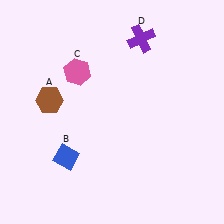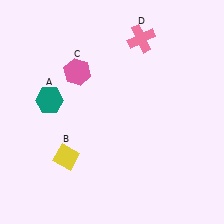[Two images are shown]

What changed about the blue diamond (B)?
In Image 1, B is blue. In Image 2, it changed to yellow.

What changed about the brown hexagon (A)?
In Image 1, A is brown. In Image 2, it changed to teal.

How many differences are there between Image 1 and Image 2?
There are 3 differences between the two images.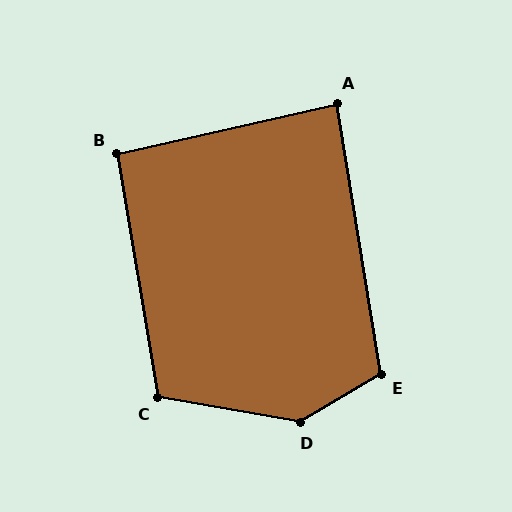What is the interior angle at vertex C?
Approximately 109 degrees (obtuse).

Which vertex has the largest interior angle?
D, at approximately 139 degrees.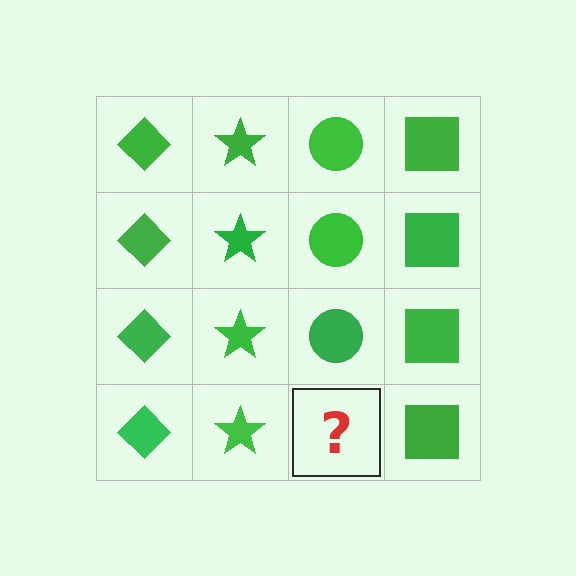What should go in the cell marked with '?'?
The missing cell should contain a green circle.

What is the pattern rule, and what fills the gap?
The rule is that each column has a consistent shape. The gap should be filled with a green circle.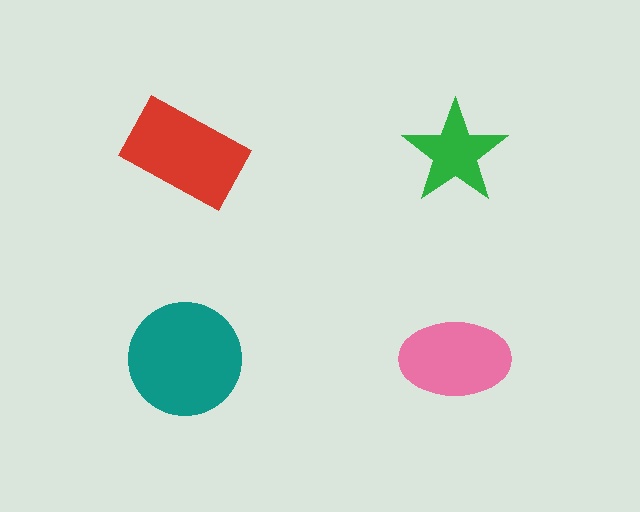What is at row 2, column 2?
A pink ellipse.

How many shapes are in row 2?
2 shapes.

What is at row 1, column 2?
A green star.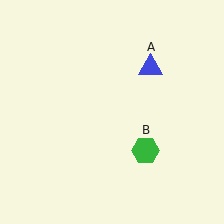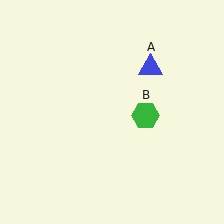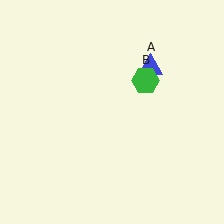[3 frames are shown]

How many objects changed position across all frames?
1 object changed position: green hexagon (object B).